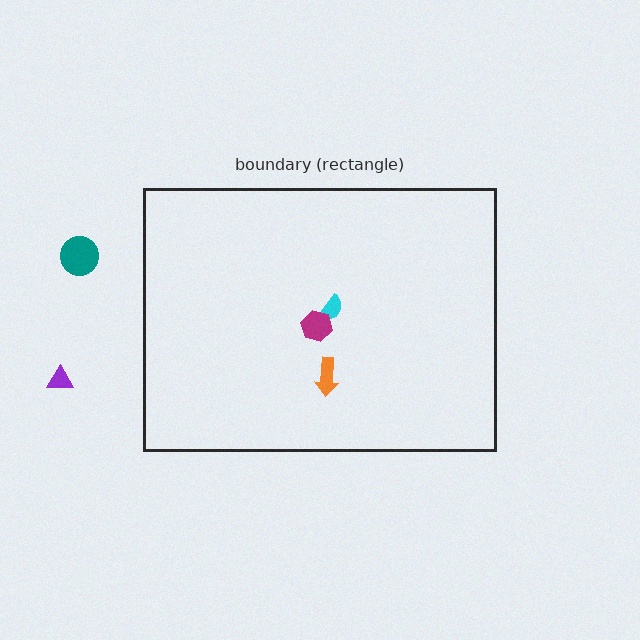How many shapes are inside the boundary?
3 inside, 2 outside.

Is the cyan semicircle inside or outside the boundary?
Inside.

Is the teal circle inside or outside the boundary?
Outside.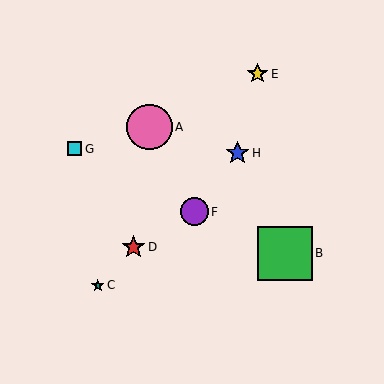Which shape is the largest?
The green square (labeled B) is the largest.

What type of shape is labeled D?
Shape D is a red star.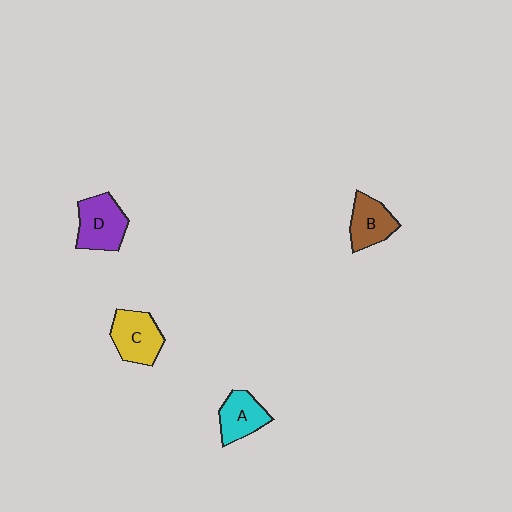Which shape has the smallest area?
Shape A (cyan).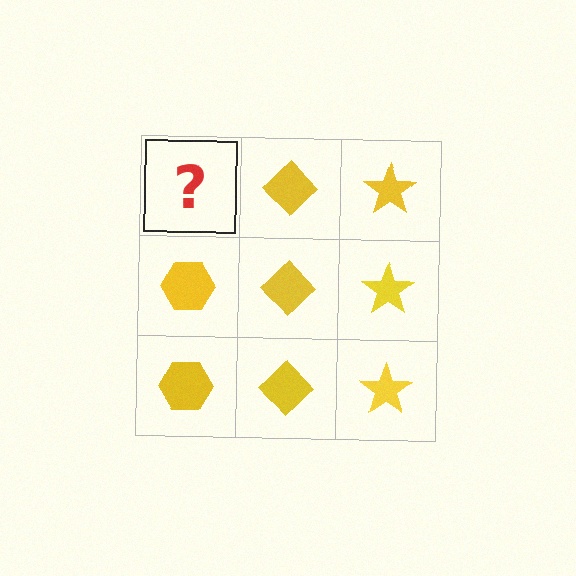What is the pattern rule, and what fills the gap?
The rule is that each column has a consistent shape. The gap should be filled with a yellow hexagon.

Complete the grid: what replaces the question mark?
The question mark should be replaced with a yellow hexagon.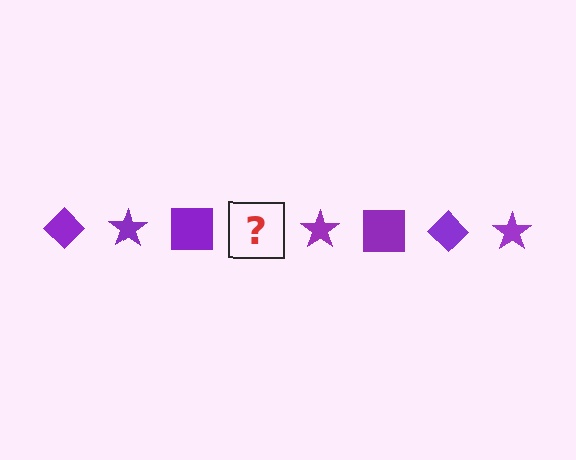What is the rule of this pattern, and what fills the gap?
The rule is that the pattern cycles through diamond, star, square shapes in purple. The gap should be filled with a purple diamond.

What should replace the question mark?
The question mark should be replaced with a purple diamond.